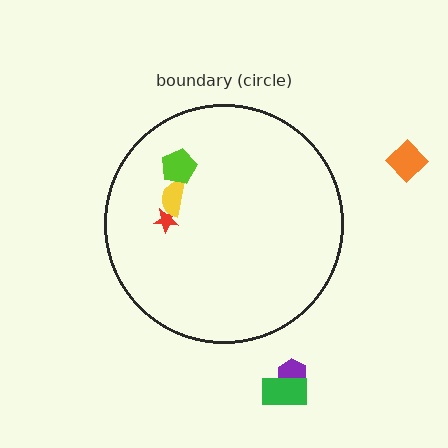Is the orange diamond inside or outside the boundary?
Outside.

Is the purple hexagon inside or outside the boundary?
Outside.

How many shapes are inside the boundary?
3 inside, 3 outside.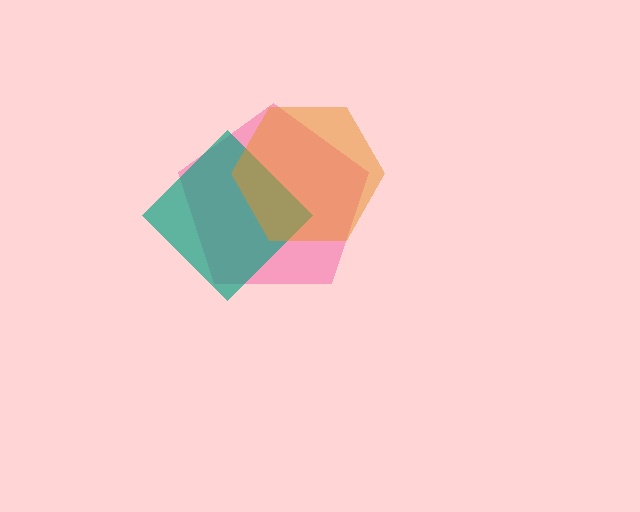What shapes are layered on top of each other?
The layered shapes are: a pink pentagon, a teal diamond, an orange hexagon.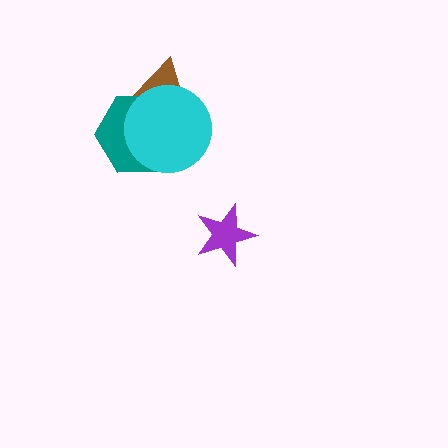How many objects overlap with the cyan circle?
2 objects overlap with the cyan circle.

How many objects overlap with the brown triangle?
2 objects overlap with the brown triangle.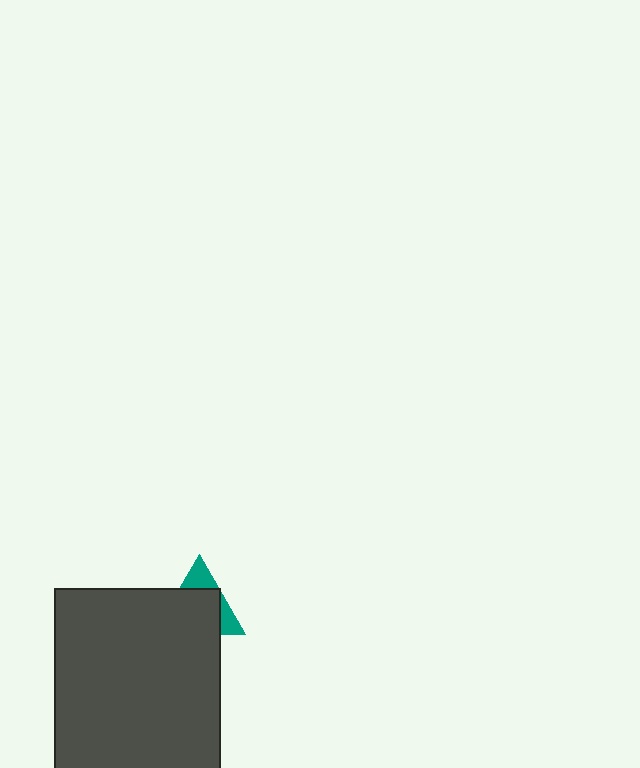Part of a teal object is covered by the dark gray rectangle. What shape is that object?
It is a triangle.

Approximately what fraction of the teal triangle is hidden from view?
Roughly 69% of the teal triangle is hidden behind the dark gray rectangle.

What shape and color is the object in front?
The object in front is a dark gray rectangle.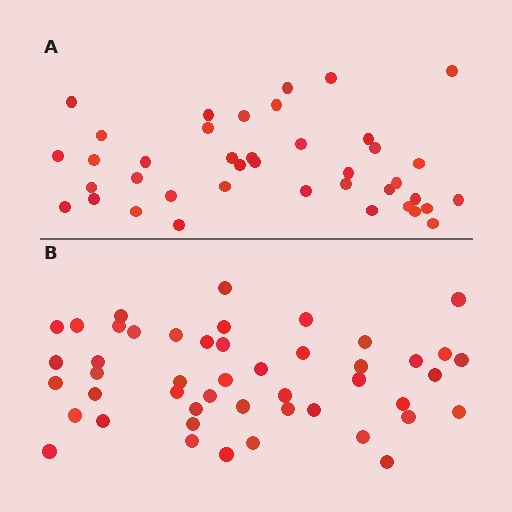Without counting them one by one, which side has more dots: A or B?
Region B (the bottom region) has more dots.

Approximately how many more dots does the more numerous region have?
Region B has roughly 8 or so more dots than region A.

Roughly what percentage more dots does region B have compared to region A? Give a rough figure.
About 20% more.